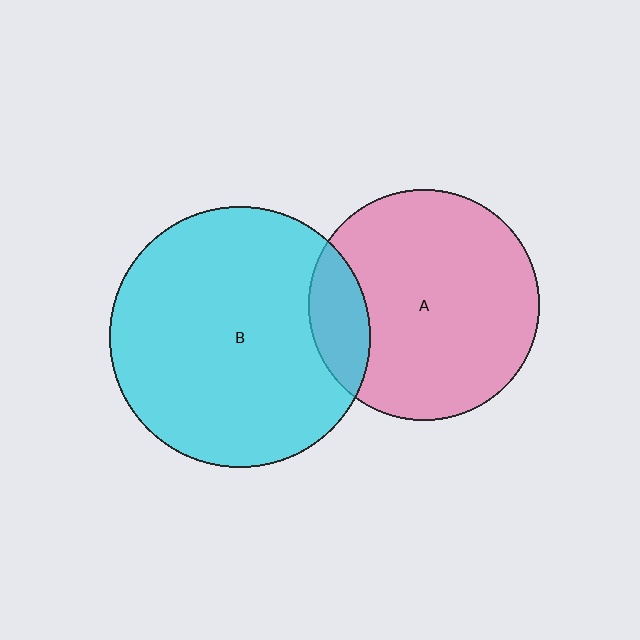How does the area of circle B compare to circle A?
Approximately 1.3 times.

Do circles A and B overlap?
Yes.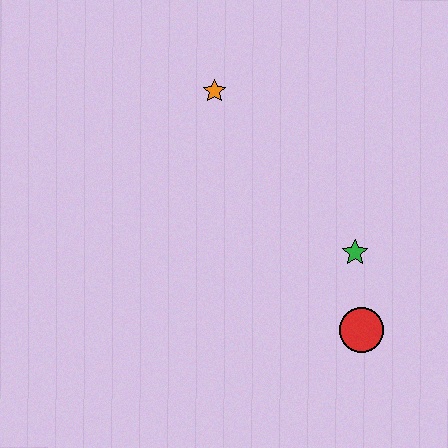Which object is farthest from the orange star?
The red circle is farthest from the orange star.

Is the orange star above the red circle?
Yes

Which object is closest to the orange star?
The green star is closest to the orange star.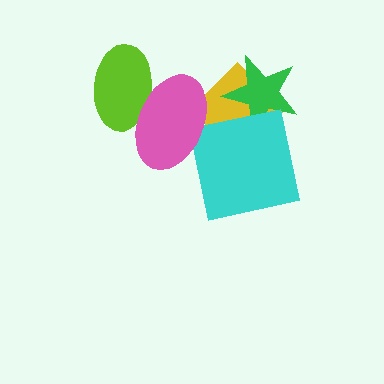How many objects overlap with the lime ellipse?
1 object overlaps with the lime ellipse.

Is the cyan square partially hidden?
Yes, it is partially covered by another shape.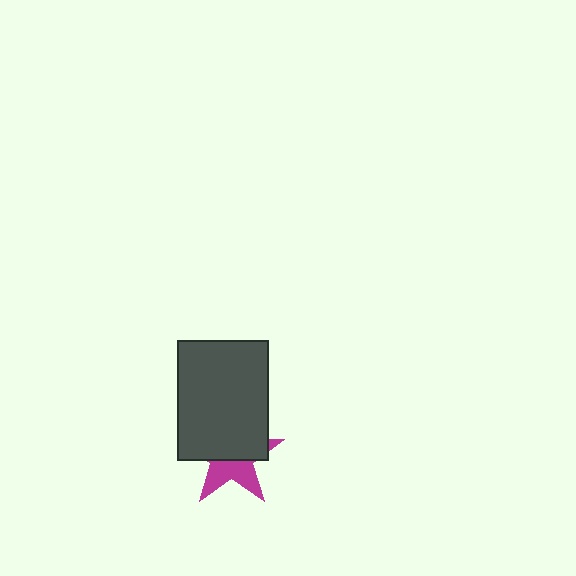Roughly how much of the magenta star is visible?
A small part of it is visible (roughly 41%).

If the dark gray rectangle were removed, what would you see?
You would see the complete magenta star.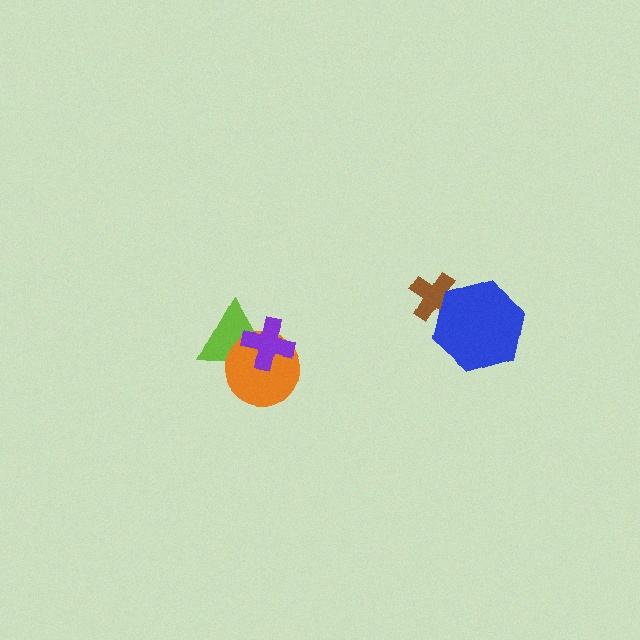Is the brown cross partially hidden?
Yes, it is partially covered by another shape.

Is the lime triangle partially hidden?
Yes, it is partially covered by another shape.